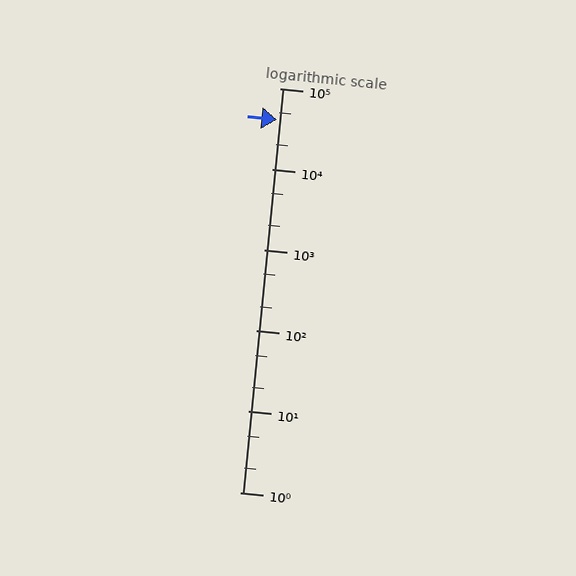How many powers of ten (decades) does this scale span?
The scale spans 5 decades, from 1 to 100000.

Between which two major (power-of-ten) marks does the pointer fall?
The pointer is between 10000 and 100000.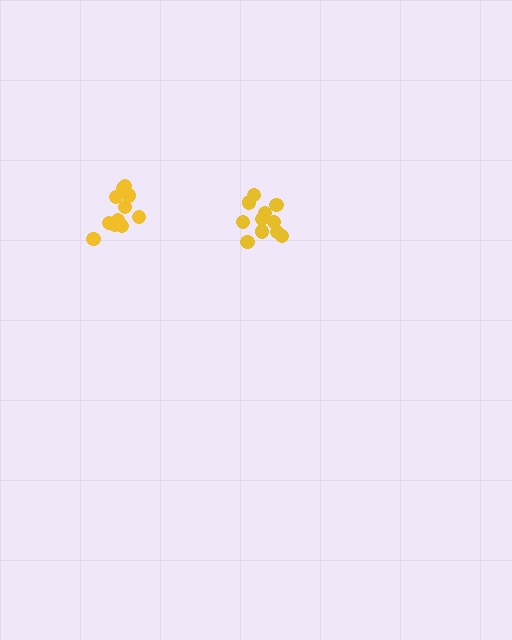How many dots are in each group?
Group 1: 11 dots, Group 2: 11 dots (22 total).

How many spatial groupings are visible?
There are 2 spatial groupings.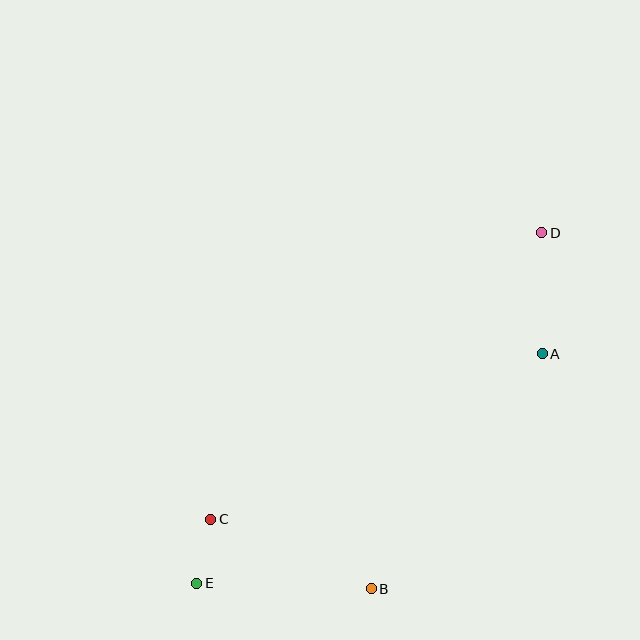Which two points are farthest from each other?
Points D and E are farthest from each other.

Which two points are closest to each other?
Points C and E are closest to each other.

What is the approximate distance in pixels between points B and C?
The distance between B and C is approximately 175 pixels.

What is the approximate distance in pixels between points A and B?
The distance between A and B is approximately 291 pixels.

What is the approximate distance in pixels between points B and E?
The distance between B and E is approximately 174 pixels.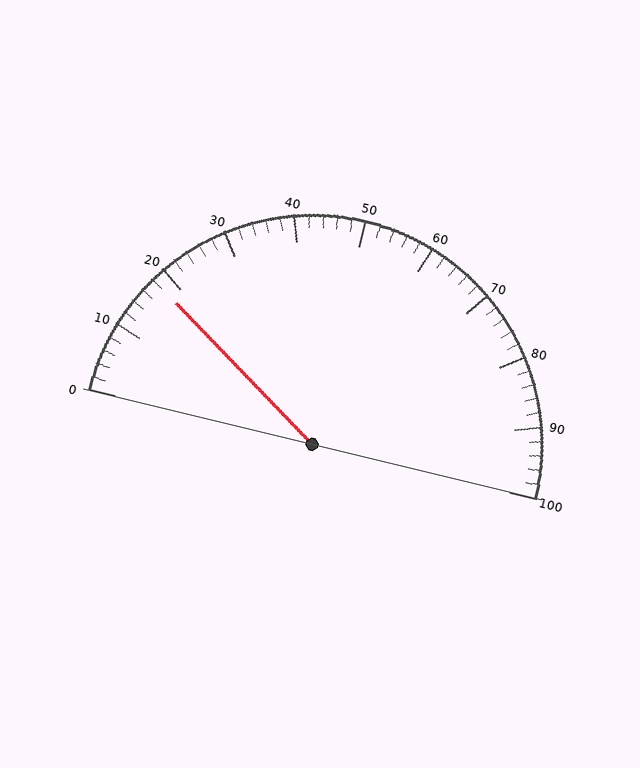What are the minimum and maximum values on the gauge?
The gauge ranges from 0 to 100.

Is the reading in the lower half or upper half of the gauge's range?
The reading is in the lower half of the range (0 to 100).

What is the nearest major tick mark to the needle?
The nearest major tick mark is 20.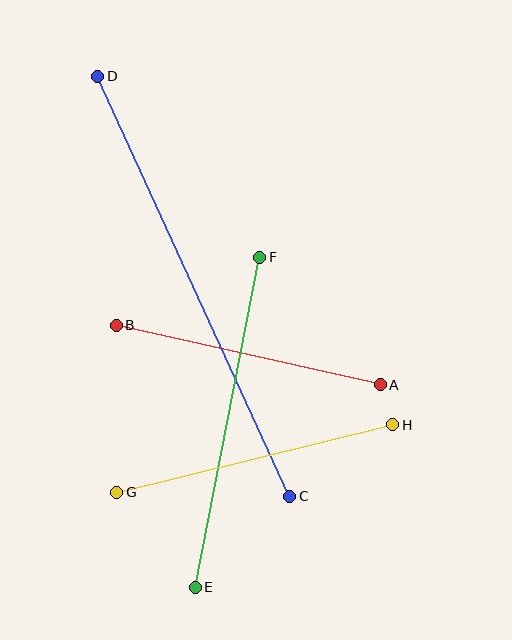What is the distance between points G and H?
The distance is approximately 284 pixels.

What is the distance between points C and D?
The distance is approximately 462 pixels.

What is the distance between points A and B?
The distance is approximately 271 pixels.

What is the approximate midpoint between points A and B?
The midpoint is at approximately (248, 355) pixels.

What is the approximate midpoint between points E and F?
The midpoint is at approximately (228, 422) pixels.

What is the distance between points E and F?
The distance is approximately 336 pixels.